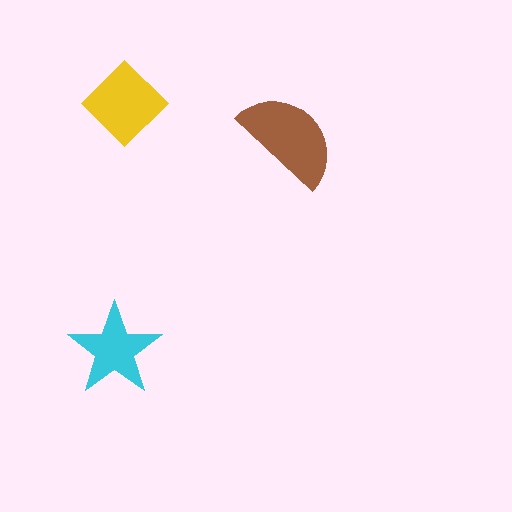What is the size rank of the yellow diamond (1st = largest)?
2nd.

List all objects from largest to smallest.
The brown semicircle, the yellow diamond, the cyan star.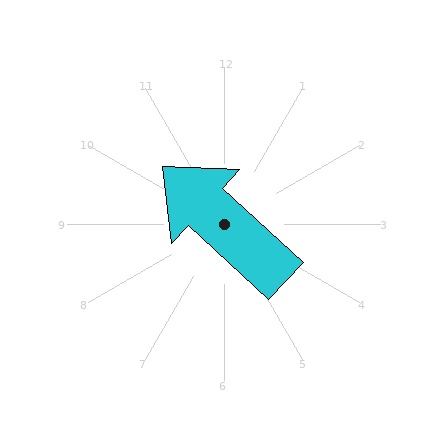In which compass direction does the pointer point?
Northwest.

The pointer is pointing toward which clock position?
Roughly 10 o'clock.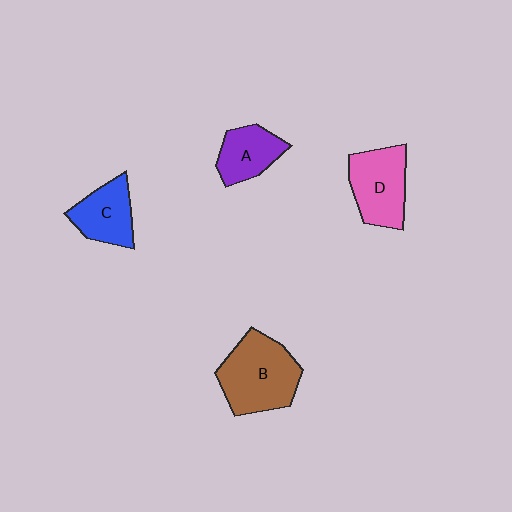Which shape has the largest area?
Shape B (brown).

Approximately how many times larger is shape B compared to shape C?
Approximately 1.6 times.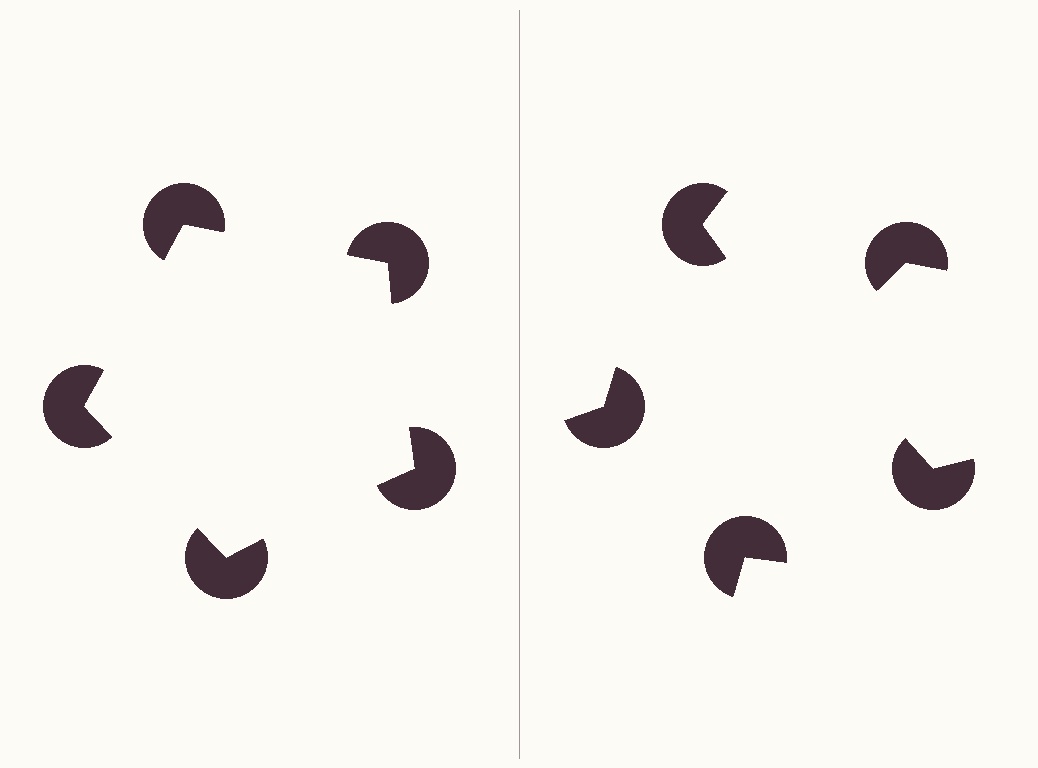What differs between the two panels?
The pac-man discs are positioned identically on both sides; only the wedge orientations differ. On the left they align to a pentagon; on the right they are misaligned.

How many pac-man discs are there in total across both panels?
10 — 5 on each side.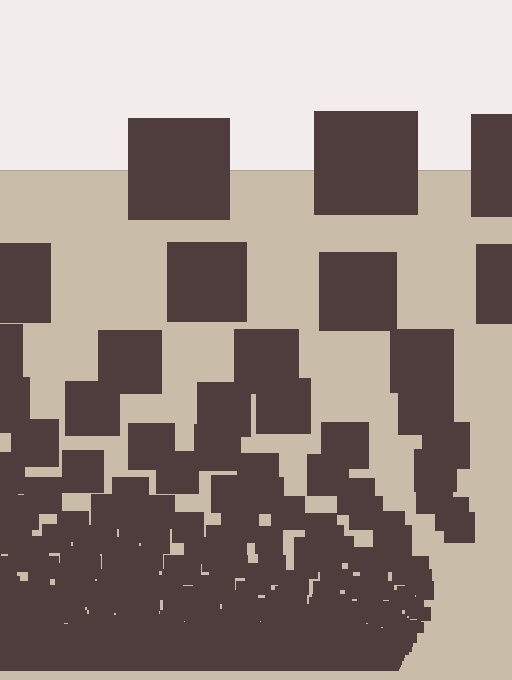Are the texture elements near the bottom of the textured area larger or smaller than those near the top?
Smaller. The gradient is inverted — elements near the bottom are smaller and denser.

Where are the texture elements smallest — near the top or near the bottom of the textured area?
Near the bottom.